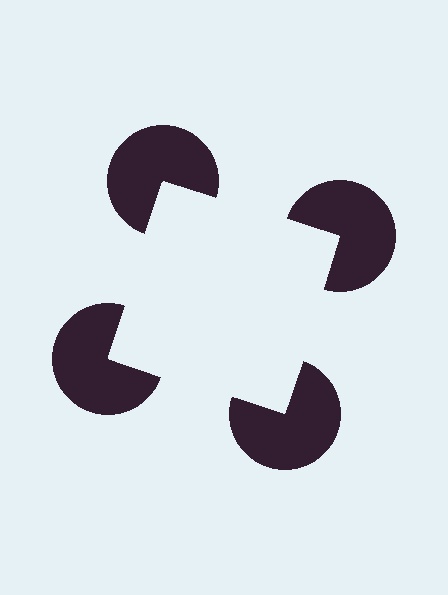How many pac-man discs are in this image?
There are 4 — one at each vertex of the illusory square.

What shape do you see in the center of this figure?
An illusory square — its edges are inferred from the aligned wedge cuts in the pac-man discs, not physically drawn.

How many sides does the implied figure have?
4 sides.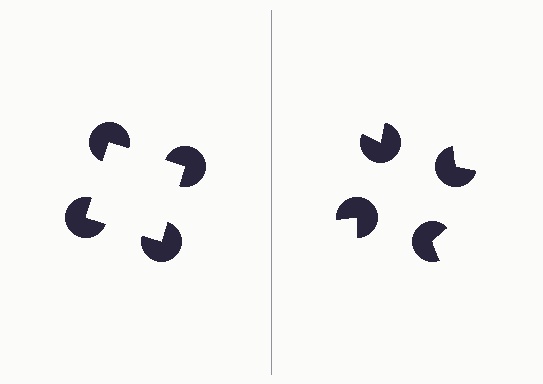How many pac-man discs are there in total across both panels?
8 — 4 on each side.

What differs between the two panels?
The pac-man discs are positioned identically on both sides; only the wedge orientations differ. On the left they align to a square; on the right they are misaligned.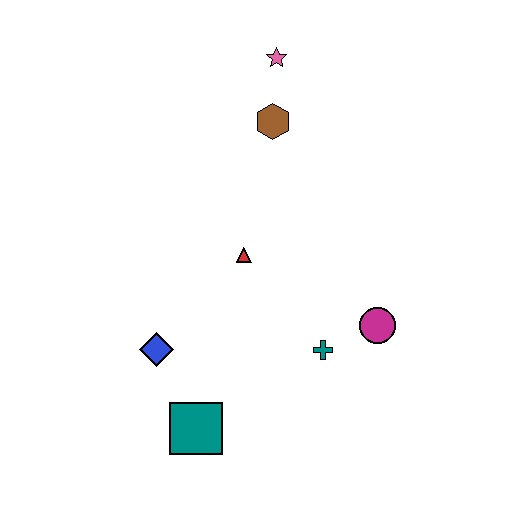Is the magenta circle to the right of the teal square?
Yes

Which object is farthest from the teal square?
The pink star is farthest from the teal square.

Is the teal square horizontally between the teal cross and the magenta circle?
No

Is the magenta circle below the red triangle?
Yes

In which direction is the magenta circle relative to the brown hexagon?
The magenta circle is below the brown hexagon.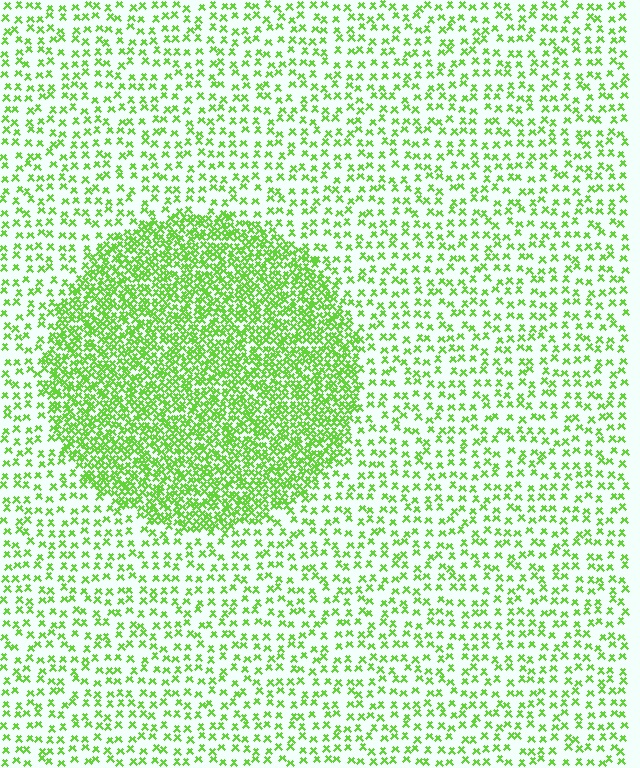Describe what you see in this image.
The image contains small lime elements arranged at two different densities. A circle-shaped region is visible where the elements are more densely packed than the surrounding area.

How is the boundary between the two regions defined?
The boundary is defined by a change in element density (approximately 2.8x ratio). All elements are the same color, size, and shape.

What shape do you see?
I see a circle.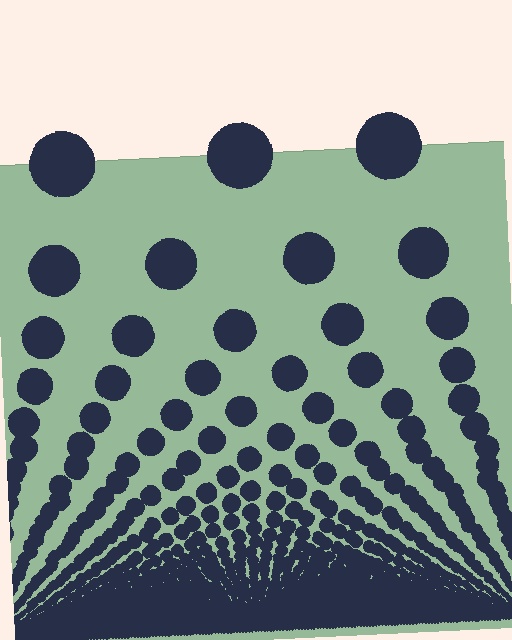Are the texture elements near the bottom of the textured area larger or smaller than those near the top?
Smaller. The gradient is inverted — elements near the bottom are smaller and denser.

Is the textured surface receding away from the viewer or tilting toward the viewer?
The surface appears to tilt toward the viewer. Texture elements get larger and sparser toward the top.